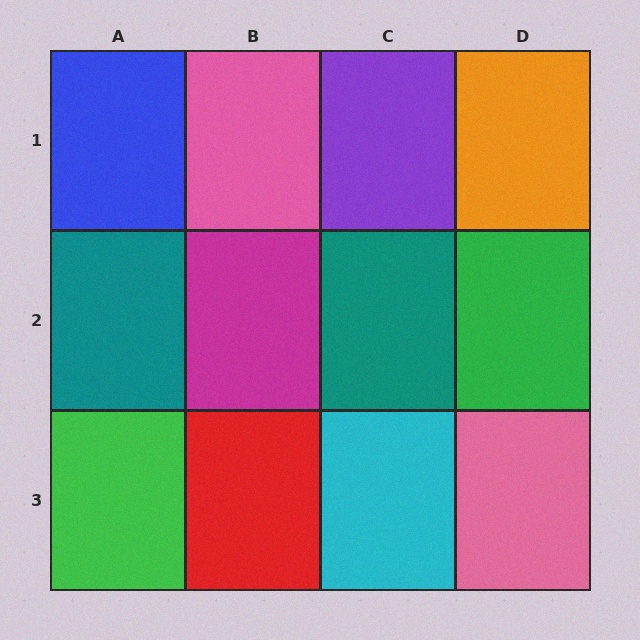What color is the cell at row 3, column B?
Red.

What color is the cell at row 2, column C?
Teal.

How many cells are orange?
1 cell is orange.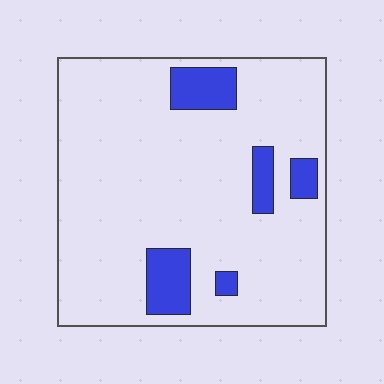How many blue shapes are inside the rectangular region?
5.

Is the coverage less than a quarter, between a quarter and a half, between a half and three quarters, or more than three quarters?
Less than a quarter.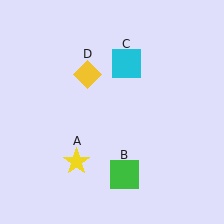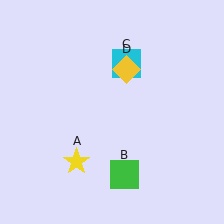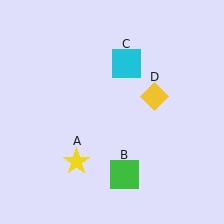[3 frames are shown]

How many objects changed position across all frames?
1 object changed position: yellow diamond (object D).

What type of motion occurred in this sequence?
The yellow diamond (object D) rotated clockwise around the center of the scene.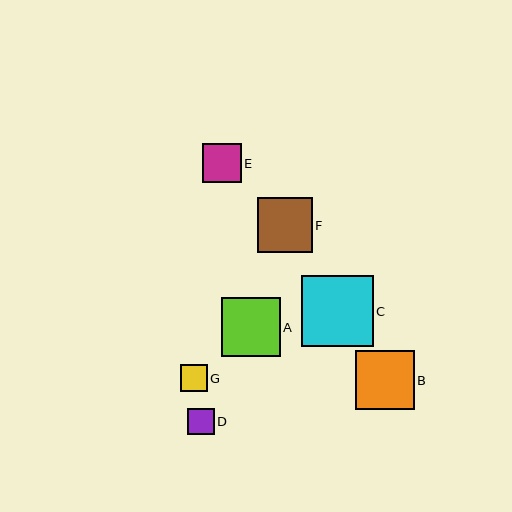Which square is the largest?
Square C is the largest with a size of approximately 71 pixels.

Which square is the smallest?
Square D is the smallest with a size of approximately 27 pixels.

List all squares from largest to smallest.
From largest to smallest: C, B, A, F, E, G, D.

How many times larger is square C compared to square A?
Square C is approximately 1.2 times the size of square A.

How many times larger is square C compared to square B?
Square C is approximately 1.2 times the size of square B.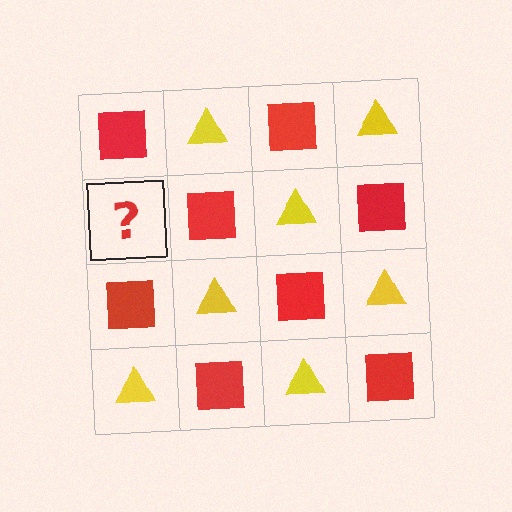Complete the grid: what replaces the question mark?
The question mark should be replaced with a yellow triangle.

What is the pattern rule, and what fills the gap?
The rule is that it alternates red square and yellow triangle in a checkerboard pattern. The gap should be filled with a yellow triangle.